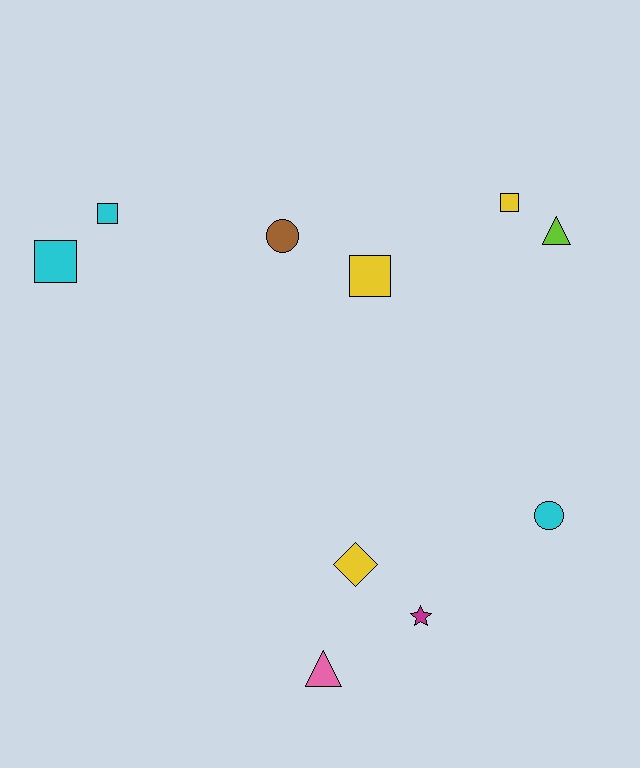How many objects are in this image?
There are 10 objects.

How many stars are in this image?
There is 1 star.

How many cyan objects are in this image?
There are 3 cyan objects.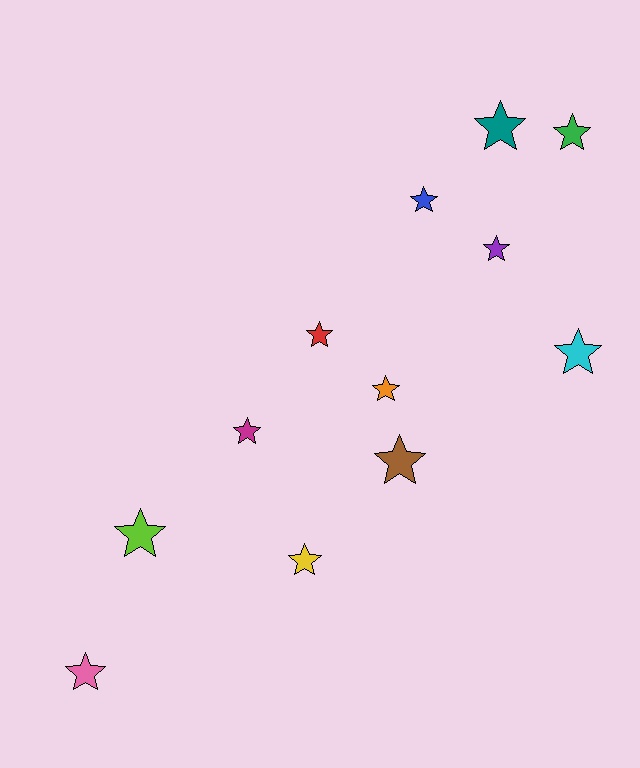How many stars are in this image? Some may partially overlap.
There are 12 stars.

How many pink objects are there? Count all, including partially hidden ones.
There is 1 pink object.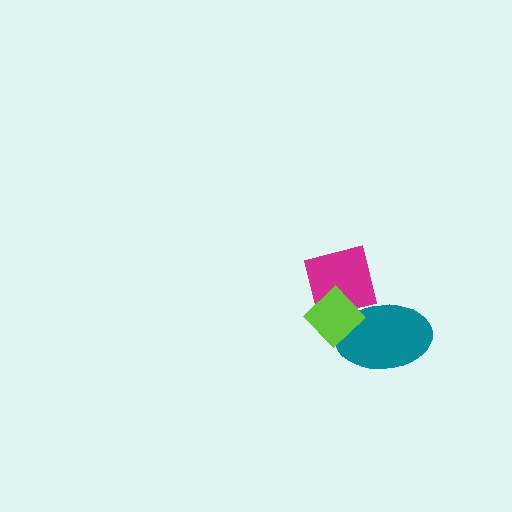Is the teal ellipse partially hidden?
Yes, it is partially covered by another shape.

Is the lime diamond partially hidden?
No, no other shape covers it.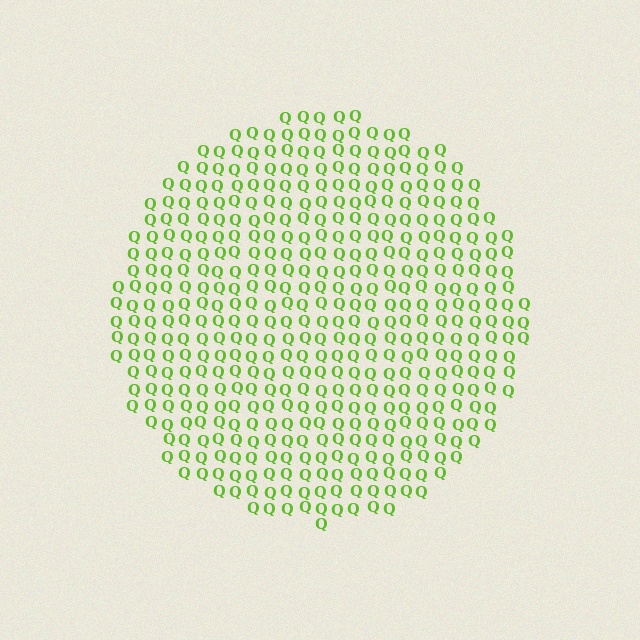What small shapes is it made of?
It is made of small letter Q's.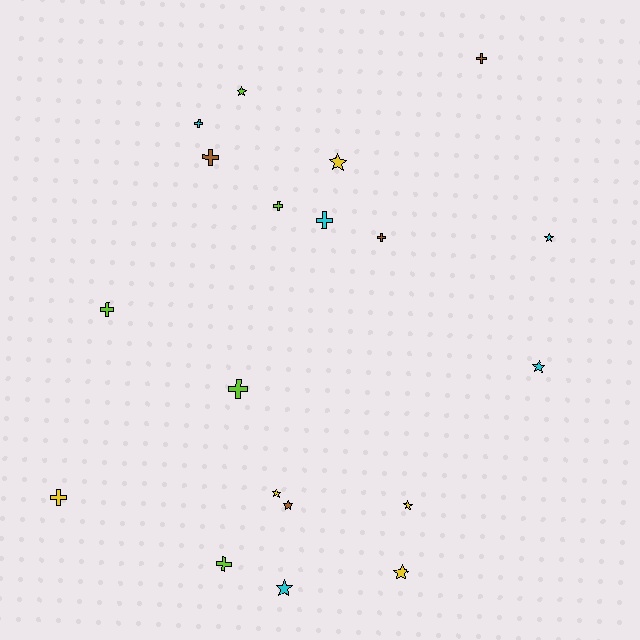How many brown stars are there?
There is 1 brown star.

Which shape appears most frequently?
Cross, with 10 objects.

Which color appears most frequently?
Yellow, with 5 objects.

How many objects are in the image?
There are 19 objects.